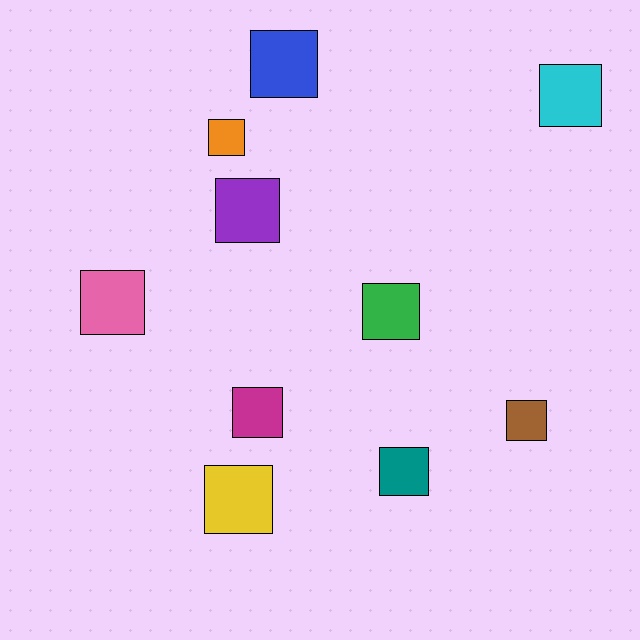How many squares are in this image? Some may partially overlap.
There are 10 squares.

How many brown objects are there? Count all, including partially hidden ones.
There is 1 brown object.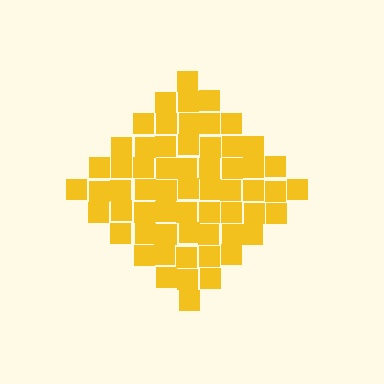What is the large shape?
The large shape is a diamond.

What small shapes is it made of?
It is made of small squares.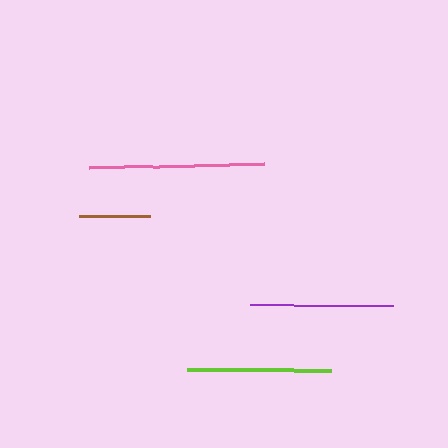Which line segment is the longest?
The pink line is the longest at approximately 175 pixels.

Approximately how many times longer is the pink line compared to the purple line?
The pink line is approximately 1.2 times the length of the purple line.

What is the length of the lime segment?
The lime segment is approximately 145 pixels long.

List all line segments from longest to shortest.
From longest to shortest: pink, lime, purple, brown.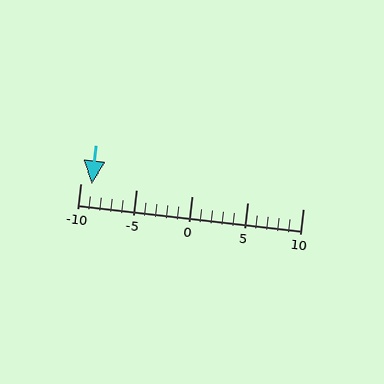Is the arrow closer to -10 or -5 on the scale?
The arrow is closer to -10.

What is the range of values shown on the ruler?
The ruler shows values from -10 to 10.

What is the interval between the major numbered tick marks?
The major tick marks are spaced 5 units apart.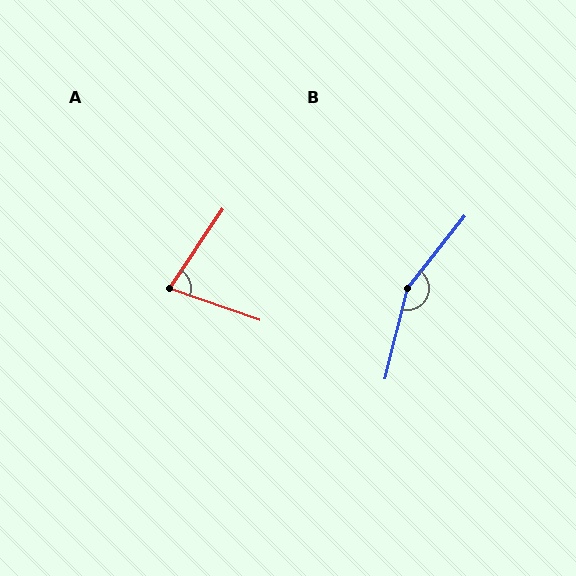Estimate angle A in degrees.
Approximately 75 degrees.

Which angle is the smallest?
A, at approximately 75 degrees.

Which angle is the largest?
B, at approximately 155 degrees.